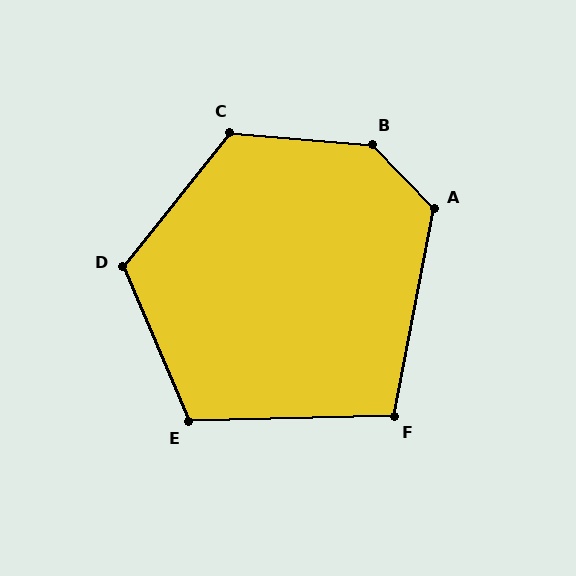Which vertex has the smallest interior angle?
F, at approximately 102 degrees.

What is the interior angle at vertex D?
Approximately 119 degrees (obtuse).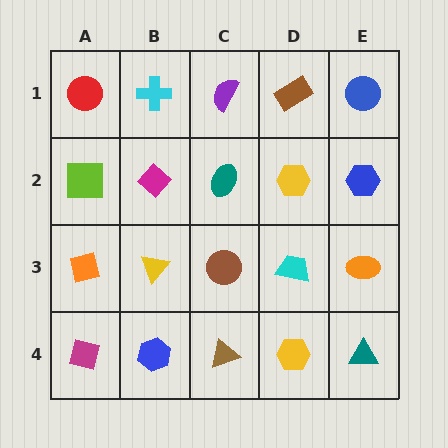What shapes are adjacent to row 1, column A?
A lime square (row 2, column A), a cyan cross (row 1, column B).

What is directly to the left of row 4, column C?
A blue hexagon.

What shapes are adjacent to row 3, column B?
A magenta diamond (row 2, column B), a blue hexagon (row 4, column B), an orange square (row 3, column A), a brown circle (row 3, column C).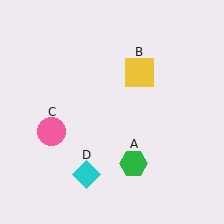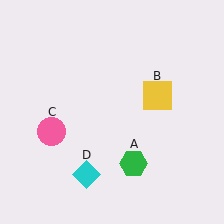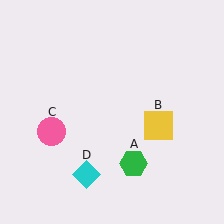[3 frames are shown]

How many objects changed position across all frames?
1 object changed position: yellow square (object B).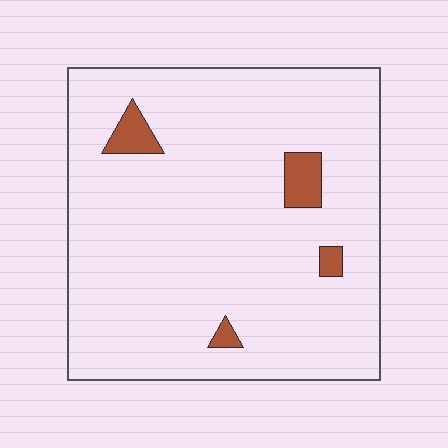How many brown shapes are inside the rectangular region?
4.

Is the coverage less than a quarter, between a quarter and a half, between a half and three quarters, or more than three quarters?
Less than a quarter.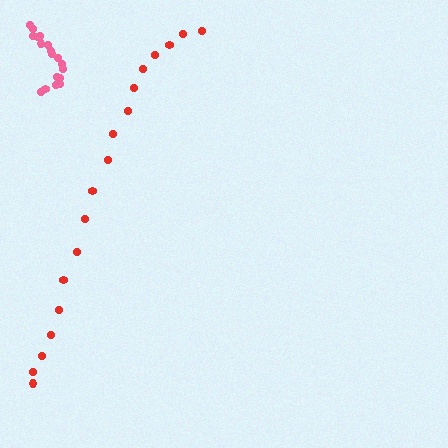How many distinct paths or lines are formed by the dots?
There are 2 distinct paths.